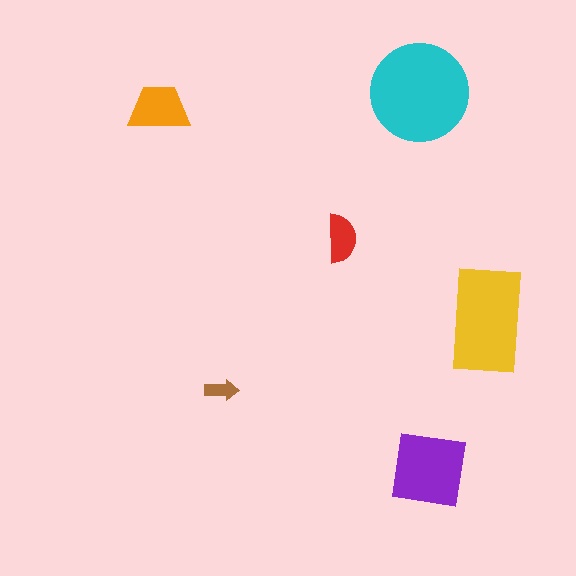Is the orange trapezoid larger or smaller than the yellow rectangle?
Smaller.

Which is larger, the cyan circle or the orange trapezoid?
The cyan circle.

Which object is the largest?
The cyan circle.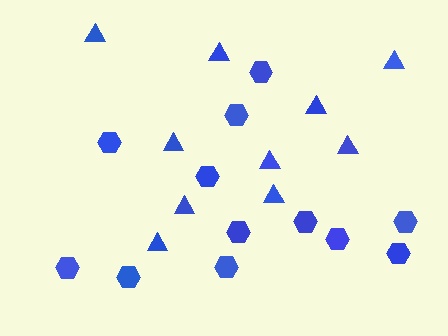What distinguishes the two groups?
There are 2 groups: one group of hexagons (12) and one group of triangles (10).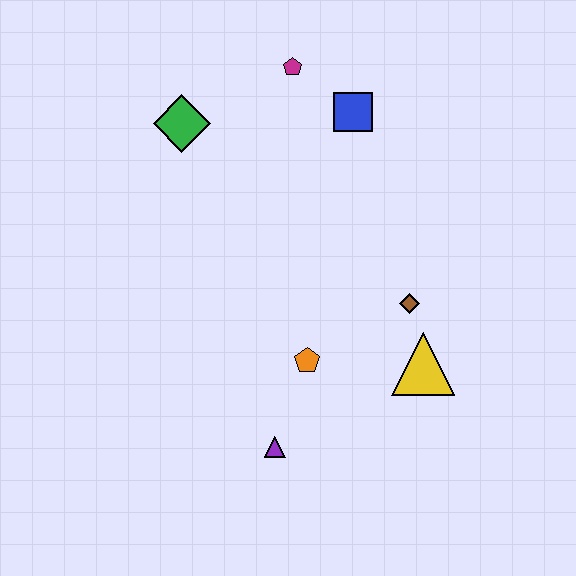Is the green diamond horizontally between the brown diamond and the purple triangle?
No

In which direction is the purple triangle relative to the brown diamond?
The purple triangle is below the brown diamond.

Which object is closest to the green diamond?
The magenta pentagon is closest to the green diamond.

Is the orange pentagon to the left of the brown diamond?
Yes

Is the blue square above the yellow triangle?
Yes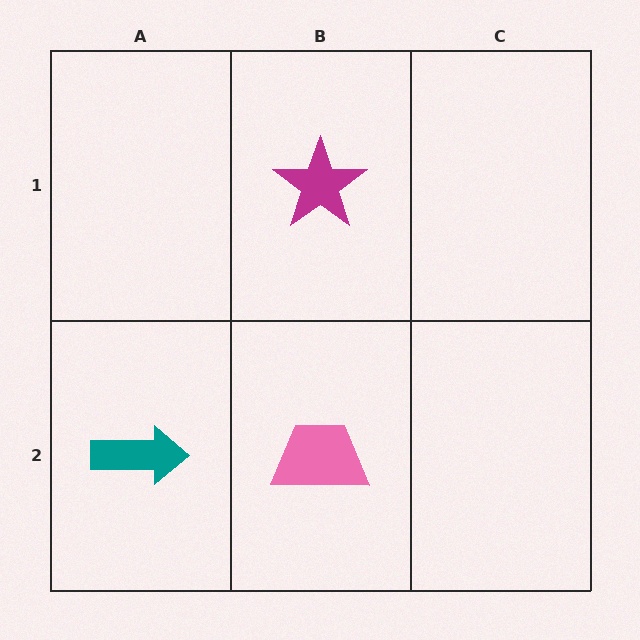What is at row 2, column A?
A teal arrow.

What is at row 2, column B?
A pink trapezoid.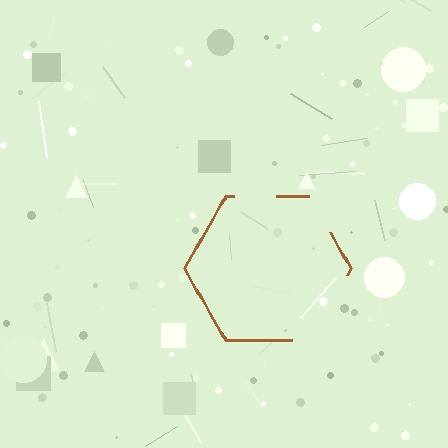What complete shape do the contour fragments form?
The contour fragments form a hexagon.